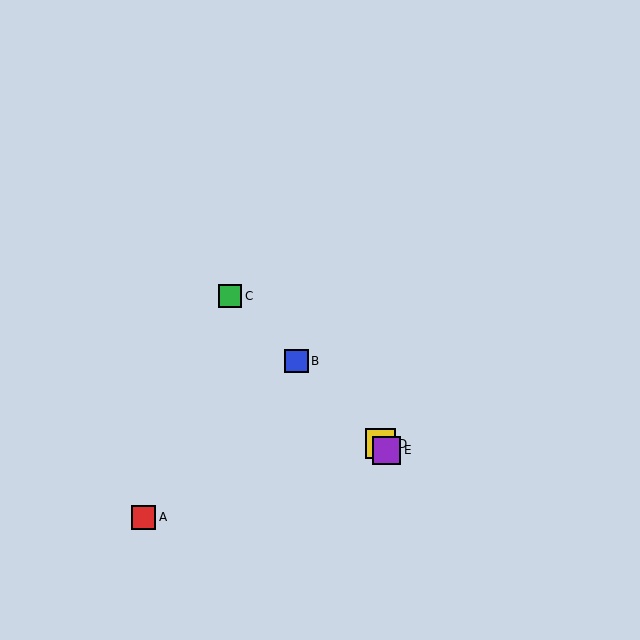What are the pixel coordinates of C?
Object C is at (230, 296).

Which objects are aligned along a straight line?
Objects B, C, D, E are aligned along a straight line.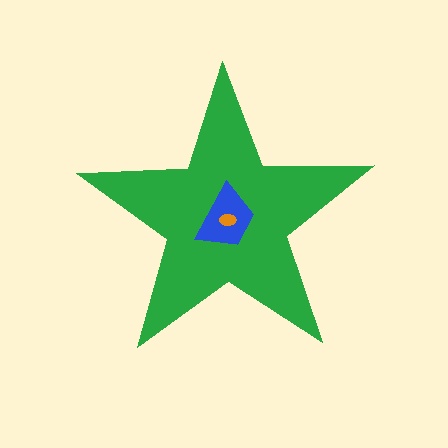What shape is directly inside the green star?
The blue trapezoid.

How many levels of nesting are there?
3.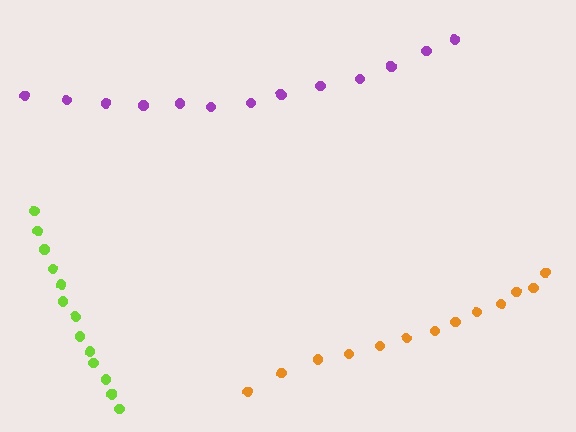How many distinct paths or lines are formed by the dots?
There are 3 distinct paths.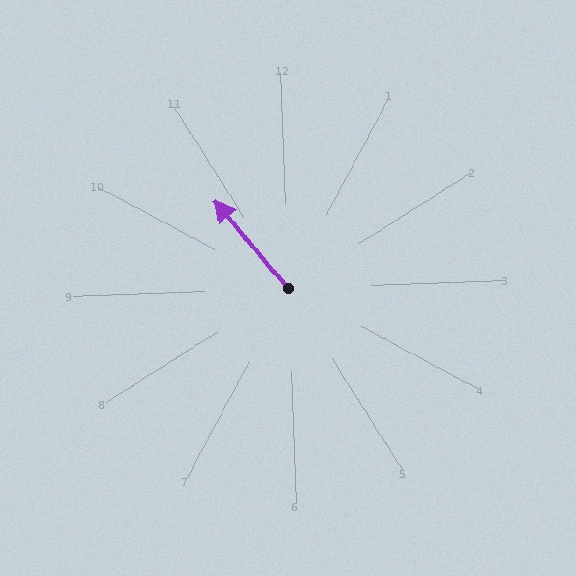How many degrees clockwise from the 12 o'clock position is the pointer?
Approximately 322 degrees.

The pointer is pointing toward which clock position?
Roughly 11 o'clock.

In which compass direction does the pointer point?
Northwest.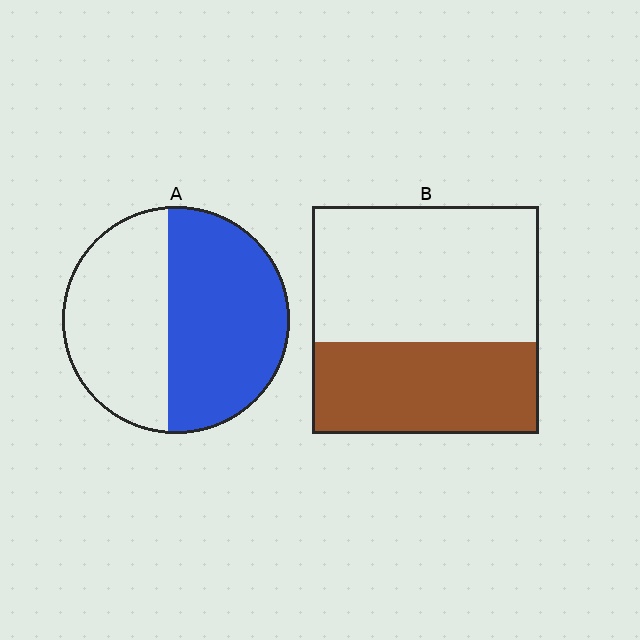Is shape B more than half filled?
No.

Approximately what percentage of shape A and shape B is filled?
A is approximately 55% and B is approximately 40%.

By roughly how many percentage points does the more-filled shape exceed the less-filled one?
By roughly 15 percentage points (A over B).